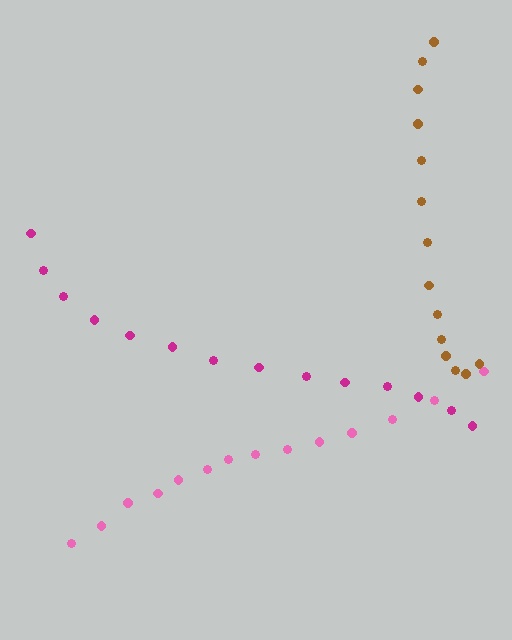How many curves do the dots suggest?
There are 3 distinct paths.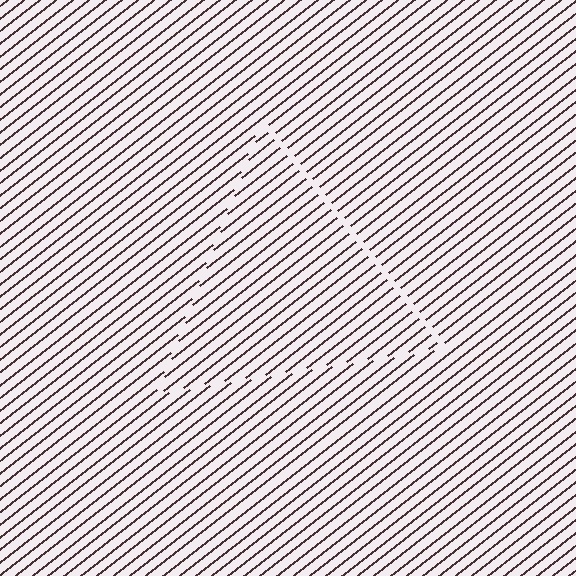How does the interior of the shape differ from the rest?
The interior of the shape contains the same grating, shifted by half a period — the contour is defined by the phase discontinuity where line-ends from the inner and outer gratings abut.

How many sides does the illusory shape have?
3 sides — the line-ends trace a triangle.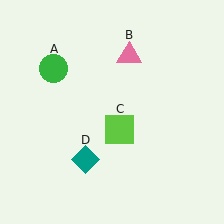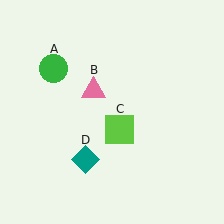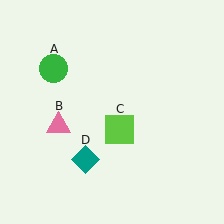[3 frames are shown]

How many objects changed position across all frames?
1 object changed position: pink triangle (object B).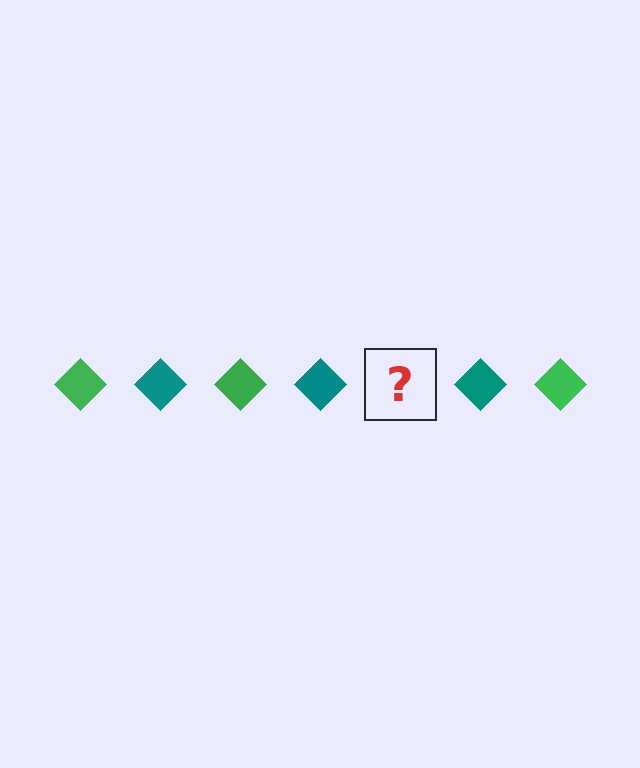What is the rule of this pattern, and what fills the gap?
The rule is that the pattern cycles through green, teal diamonds. The gap should be filled with a green diamond.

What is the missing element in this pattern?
The missing element is a green diamond.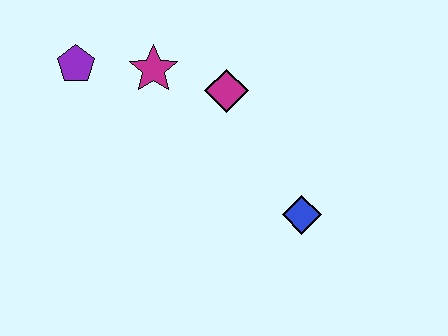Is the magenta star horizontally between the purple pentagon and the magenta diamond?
Yes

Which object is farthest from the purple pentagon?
The blue diamond is farthest from the purple pentagon.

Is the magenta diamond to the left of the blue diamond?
Yes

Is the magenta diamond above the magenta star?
No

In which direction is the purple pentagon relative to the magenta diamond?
The purple pentagon is to the left of the magenta diamond.